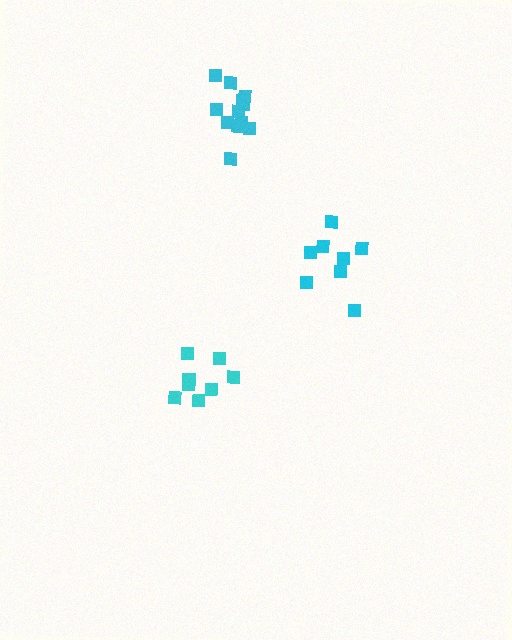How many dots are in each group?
Group 1: 8 dots, Group 2: 8 dots, Group 3: 12 dots (28 total).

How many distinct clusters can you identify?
There are 3 distinct clusters.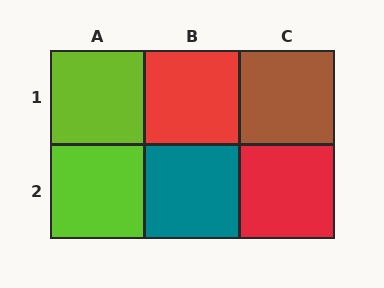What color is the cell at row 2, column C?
Red.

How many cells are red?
2 cells are red.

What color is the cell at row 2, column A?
Lime.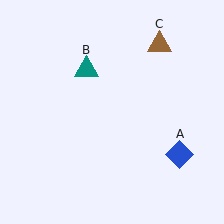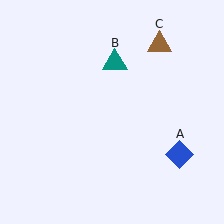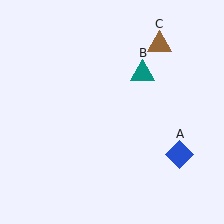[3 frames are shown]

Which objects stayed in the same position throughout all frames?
Blue diamond (object A) and brown triangle (object C) remained stationary.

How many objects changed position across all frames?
1 object changed position: teal triangle (object B).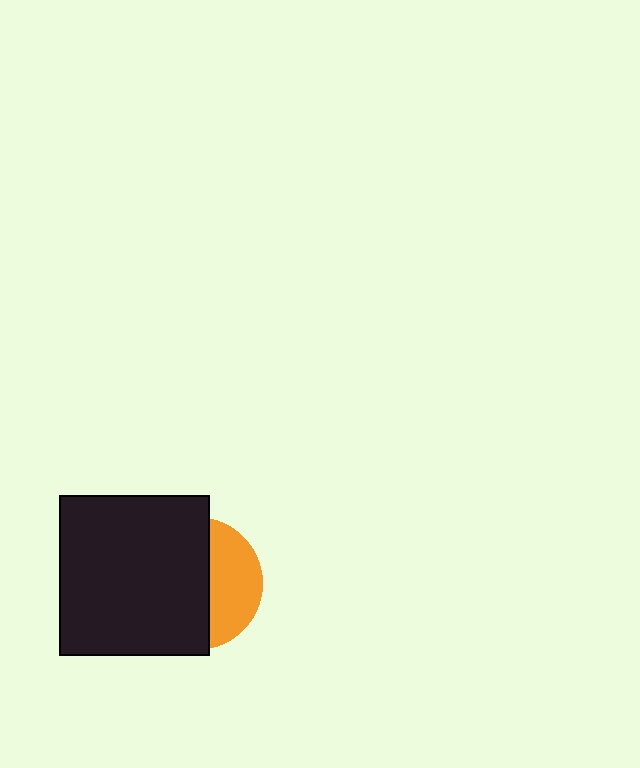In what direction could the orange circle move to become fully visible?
The orange circle could move right. That would shift it out from behind the black rectangle entirely.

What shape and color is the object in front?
The object in front is a black rectangle.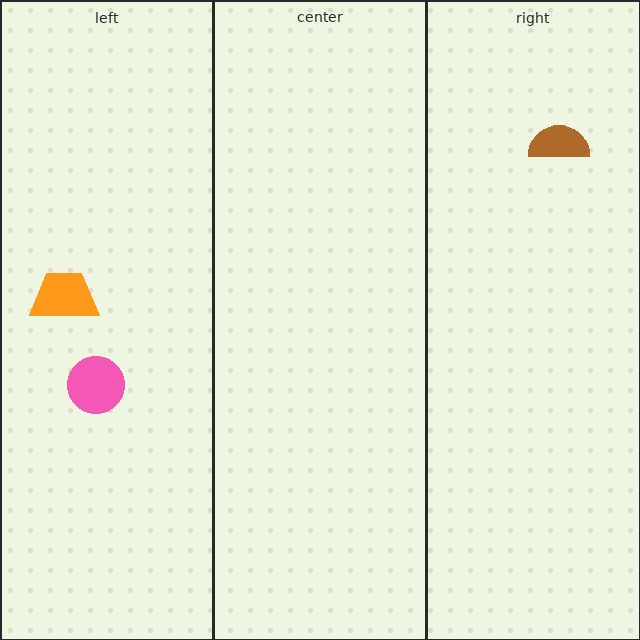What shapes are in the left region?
The pink circle, the orange trapezoid.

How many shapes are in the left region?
2.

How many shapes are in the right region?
1.